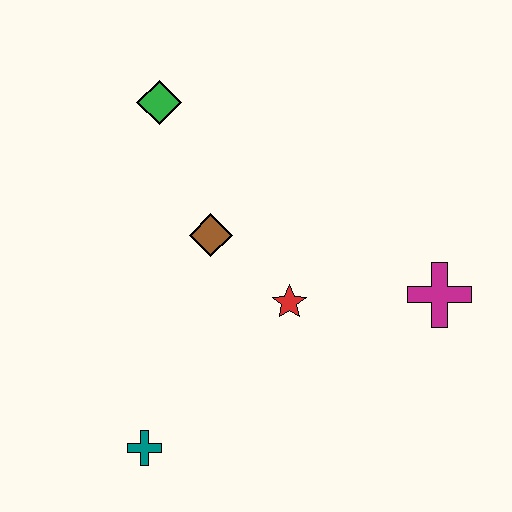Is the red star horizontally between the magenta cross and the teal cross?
Yes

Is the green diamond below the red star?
No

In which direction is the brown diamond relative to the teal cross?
The brown diamond is above the teal cross.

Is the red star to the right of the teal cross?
Yes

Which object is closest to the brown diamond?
The red star is closest to the brown diamond.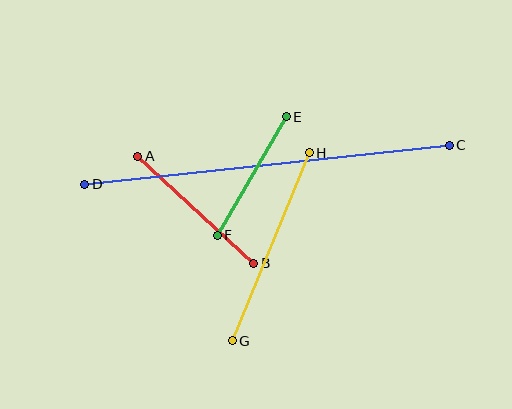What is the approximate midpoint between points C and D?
The midpoint is at approximately (267, 165) pixels.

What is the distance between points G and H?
The distance is approximately 203 pixels.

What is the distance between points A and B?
The distance is approximately 158 pixels.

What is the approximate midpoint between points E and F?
The midpoint is at approximately (252, 176) pixels.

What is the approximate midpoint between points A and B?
The midpoint is at approximately (196, 210) pixels.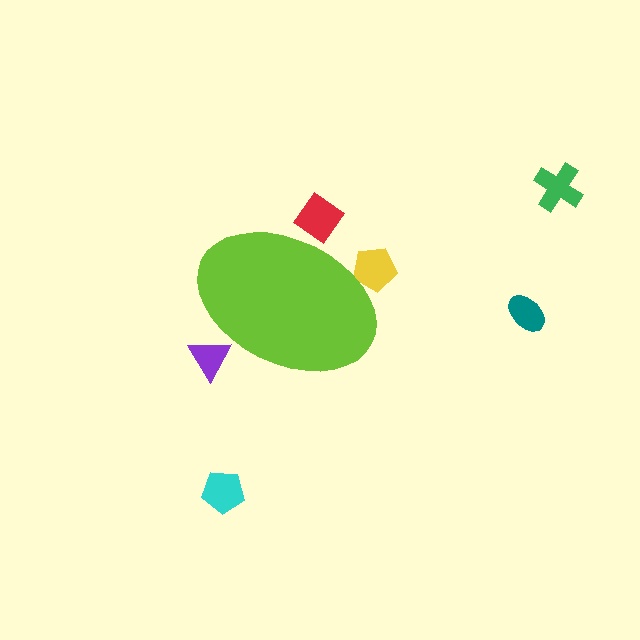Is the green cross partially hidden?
No, the green cross is fully visible.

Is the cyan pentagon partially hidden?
No, the cyan pentagon is fully visible.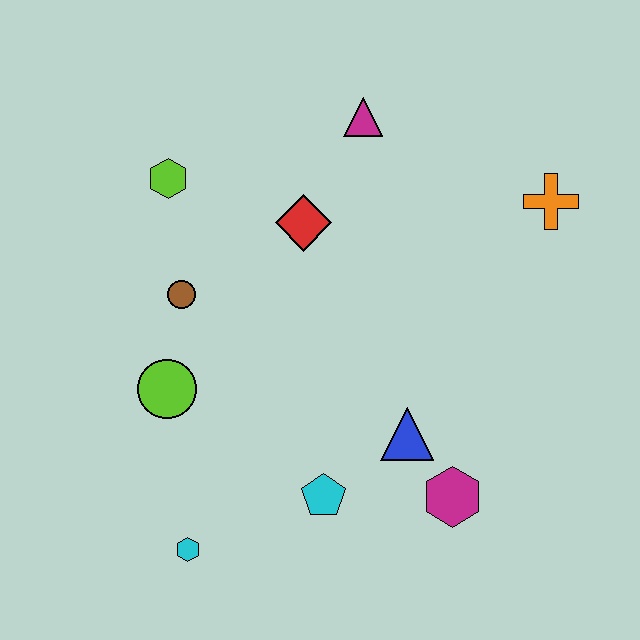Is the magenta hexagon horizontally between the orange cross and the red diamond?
Yes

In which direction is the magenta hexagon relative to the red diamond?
The magenta hexagon is below the red diamond.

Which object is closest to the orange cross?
The magenta triangle is closest to the orange cross.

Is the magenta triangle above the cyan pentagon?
Yes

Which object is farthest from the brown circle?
The orange cross is farthest from the brown circle.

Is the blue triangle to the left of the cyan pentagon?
No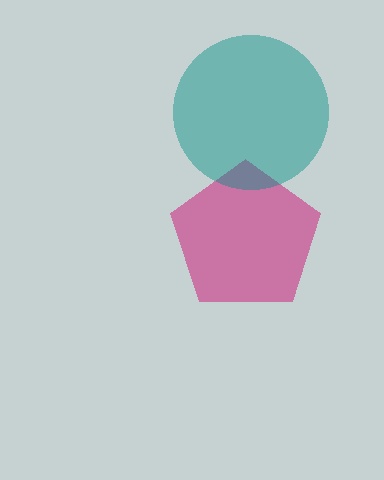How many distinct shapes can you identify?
There are 2 distinct shapes: a magenta pentagon, a teal circle.